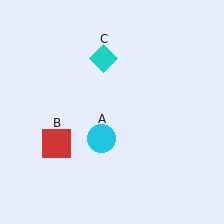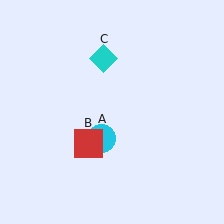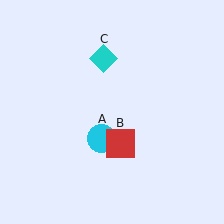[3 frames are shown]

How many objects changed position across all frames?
1 object changed position: red square (object B).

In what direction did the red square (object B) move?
The red square (object B) moved right.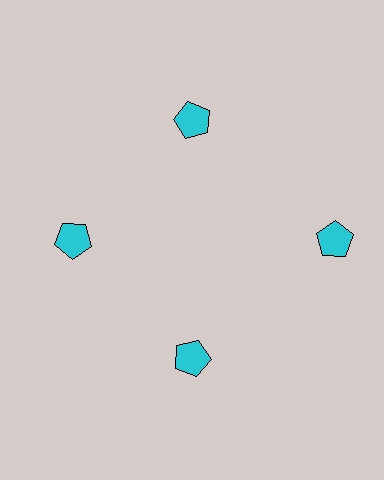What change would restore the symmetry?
The symmetry would be restored by moving it inward, back onto the ring so that all 4 pentagons sit at equal angles and equal distance from the center.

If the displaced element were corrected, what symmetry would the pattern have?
It would have 4-fold rotational symmetry — the pattern would map onto itself every 90 degrees.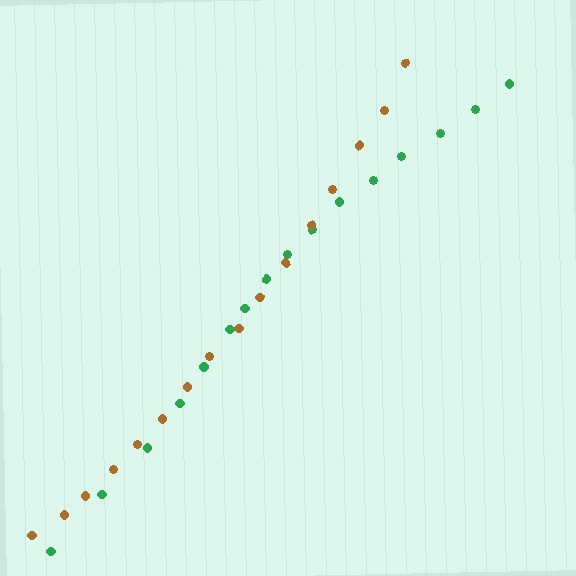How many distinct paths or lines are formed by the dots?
There are 2 distinct paths.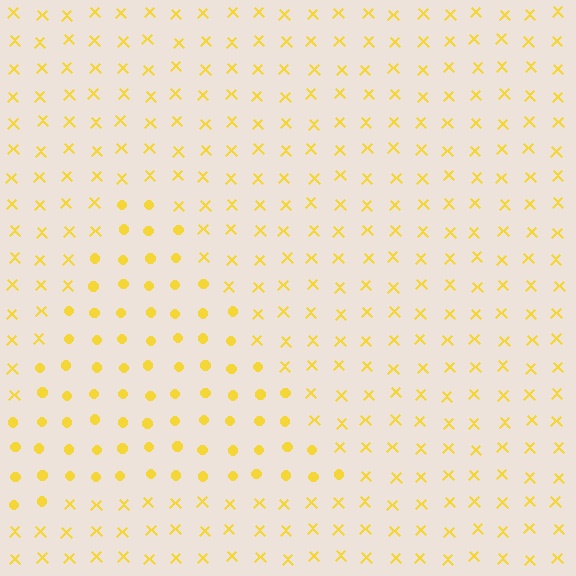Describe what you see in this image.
The image is filled with small yellow elements arranged in a uniform grid. A triangle-shaped region contains circles, while the surrounding area contains X marks. The boundary is defined purely by the change in element shape.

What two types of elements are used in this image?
The image uses circles inside the triangle region and X marks outside it.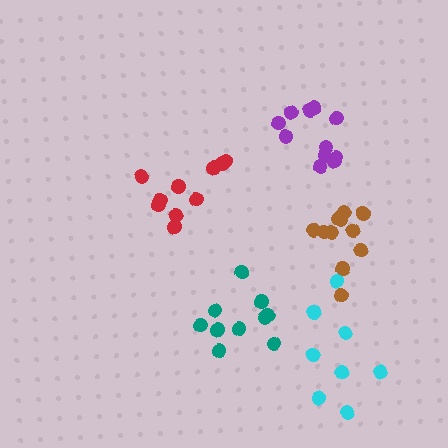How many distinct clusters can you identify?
There are 5 distinct clusters.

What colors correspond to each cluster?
The clusters are colored: purple, red, teal, cyan, brown.